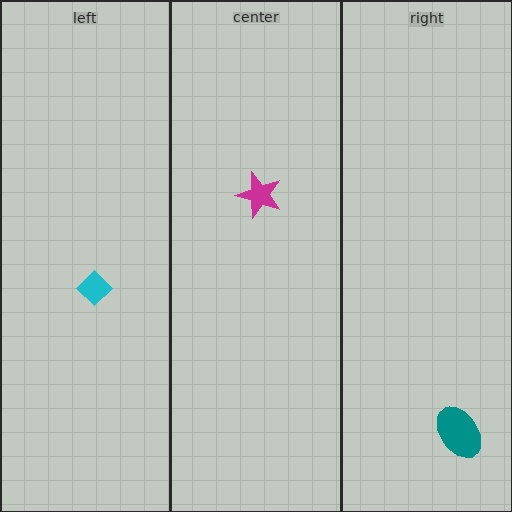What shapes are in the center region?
The magenta star.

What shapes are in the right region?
The teal ellipse.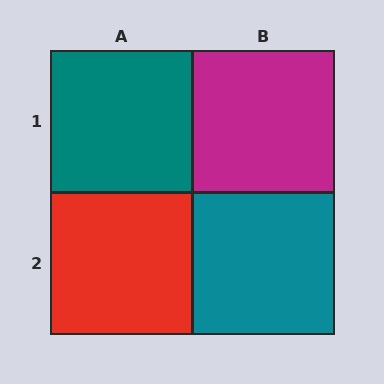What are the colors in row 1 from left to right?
Teal, magenta.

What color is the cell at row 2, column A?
Red.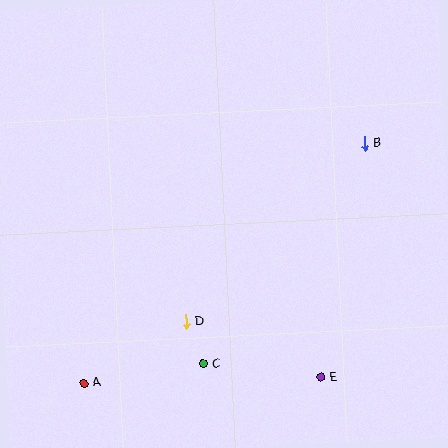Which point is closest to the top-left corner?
Point D is closest to the top-left corner.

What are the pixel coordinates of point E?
Point E is at (321, 377).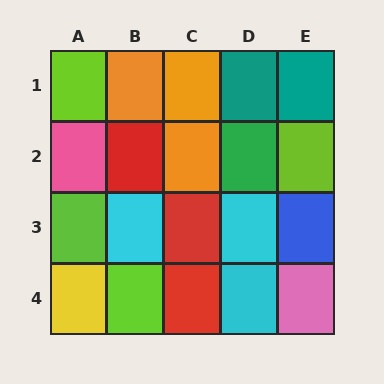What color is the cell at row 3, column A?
Lime.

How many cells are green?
1 cell is green.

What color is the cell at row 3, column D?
Cyan.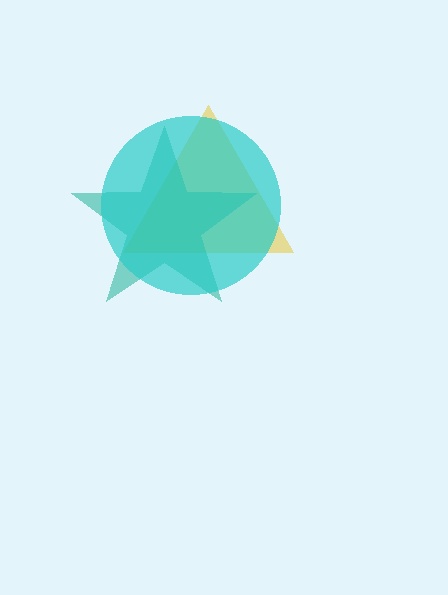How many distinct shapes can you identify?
There are 3 distinct shapes: a yellow triangle, a teal star, a cyan circle.